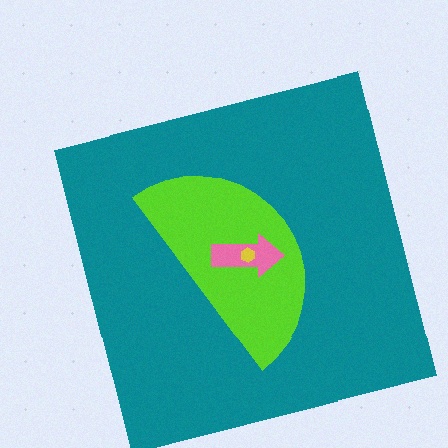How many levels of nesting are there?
4.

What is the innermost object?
The yellow hexagon.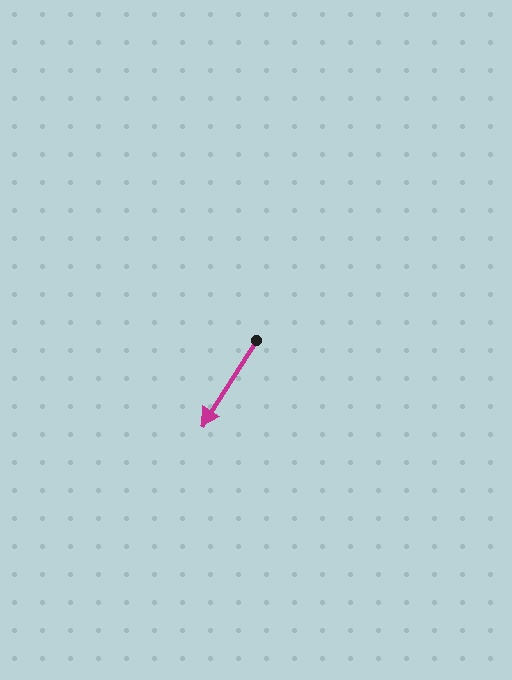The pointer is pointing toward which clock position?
Roughly 7 o'clock.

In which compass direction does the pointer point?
Southwest.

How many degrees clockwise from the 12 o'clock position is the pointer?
Approximately 212 degrees.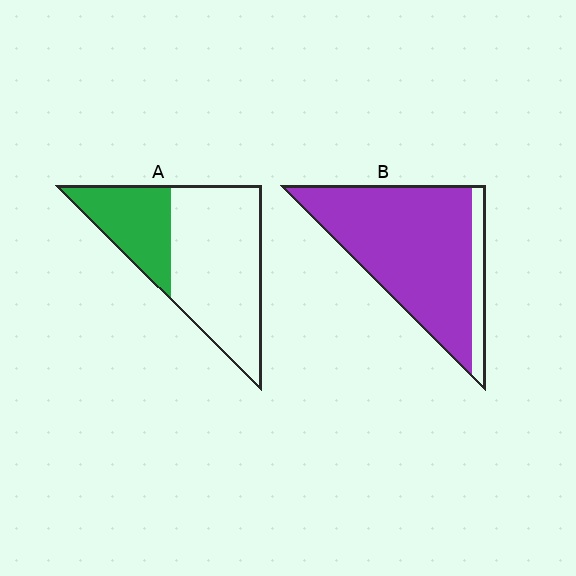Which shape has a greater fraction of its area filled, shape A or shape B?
Shape B.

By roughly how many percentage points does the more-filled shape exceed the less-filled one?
By roughly 55 percentage points (B over A).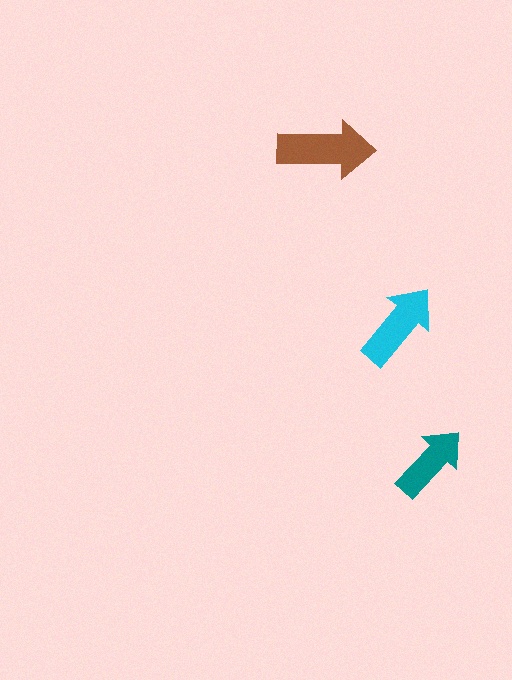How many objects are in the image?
There are 3 objects in the image.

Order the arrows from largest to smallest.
the brown one, the cyan one, the teal one.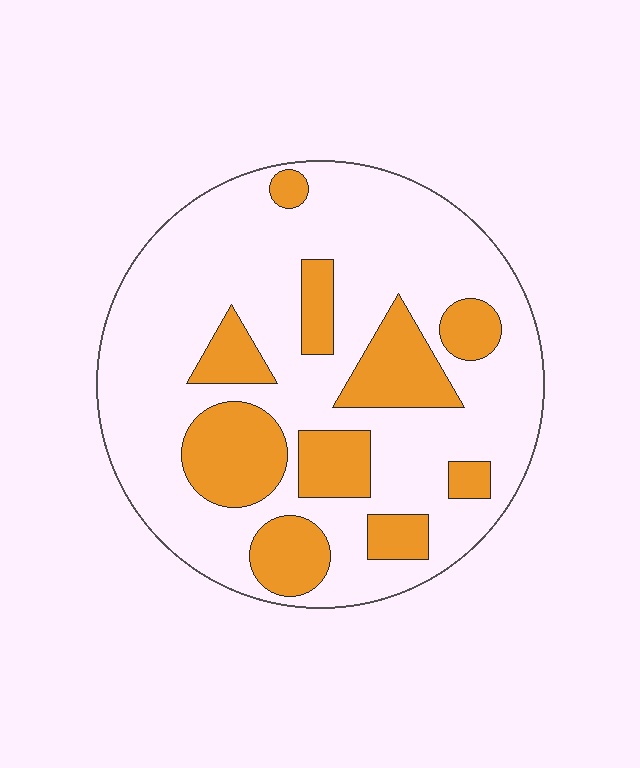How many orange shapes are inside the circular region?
10.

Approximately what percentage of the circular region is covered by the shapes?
Approximately 25%.